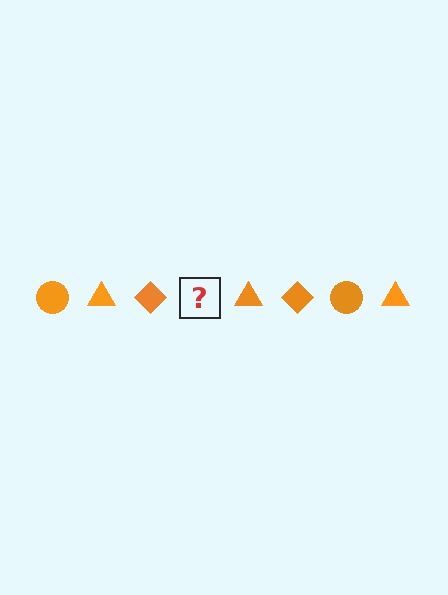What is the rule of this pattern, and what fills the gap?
The rule is that the pattern cycles through circle, triangle, diamond shapes in orange. The gap should be filled with an orange circle.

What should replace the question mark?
The question mark should be replaced with an orange circle.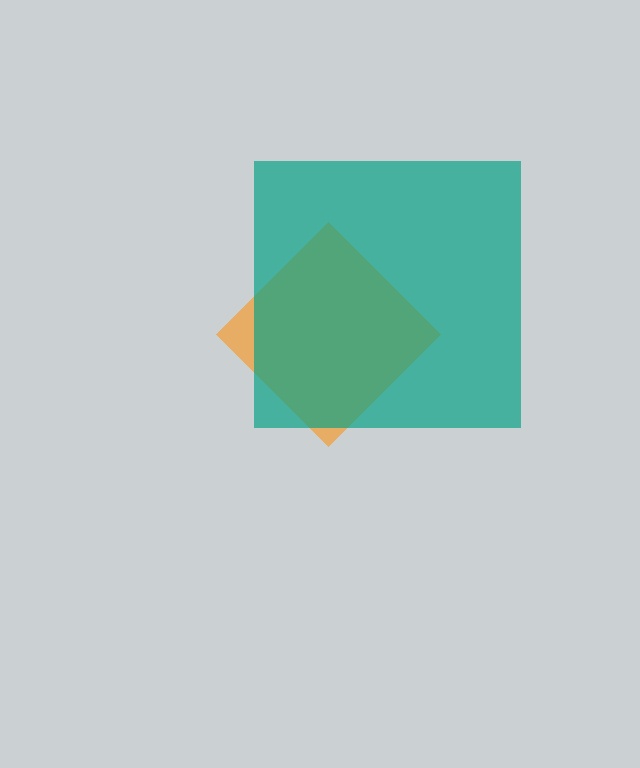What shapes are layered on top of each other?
The layered shapes are: an orange diamond, a teal square.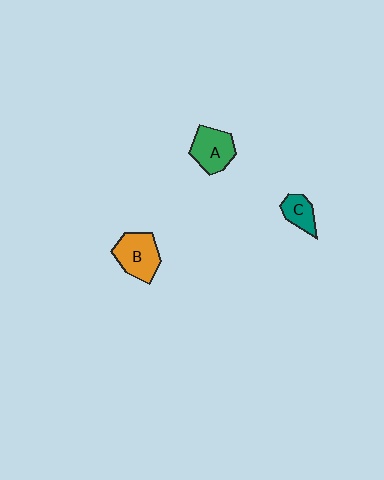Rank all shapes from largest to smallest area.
From largest to smallest: B (orange), A (green), C (teal).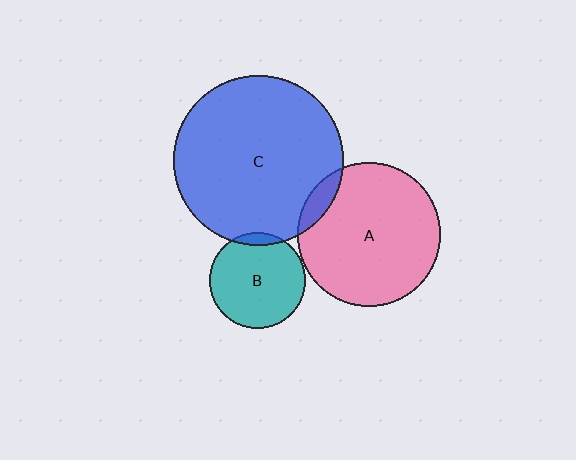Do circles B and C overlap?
Yes.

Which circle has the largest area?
Circle C (blue).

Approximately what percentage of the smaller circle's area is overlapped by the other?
Approximately 5%.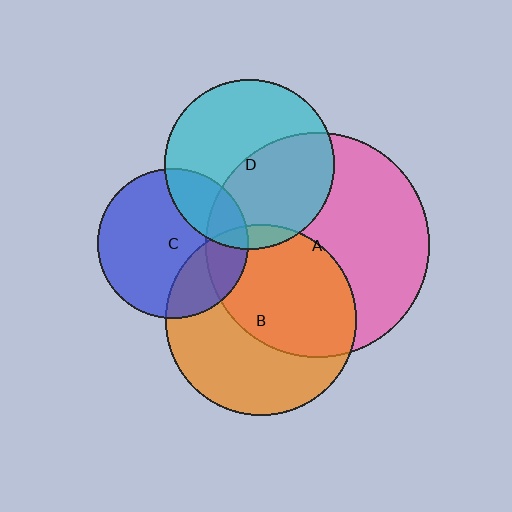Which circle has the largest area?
Circle A (pink).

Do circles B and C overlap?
Yes.